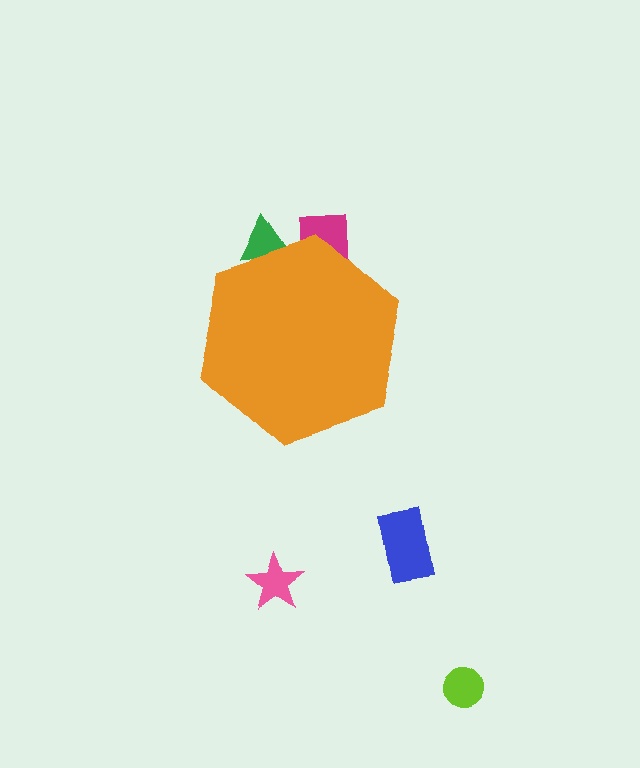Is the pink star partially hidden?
No, the pink star is fully visible.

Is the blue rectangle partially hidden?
No, the blue rectangle is fully visible.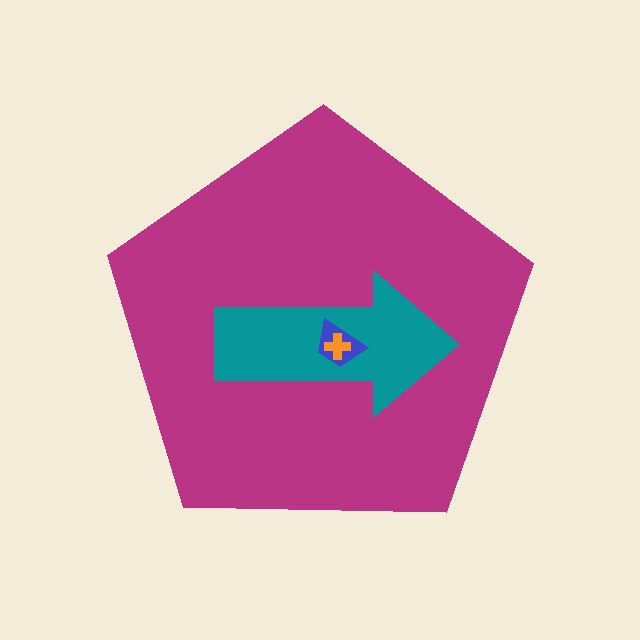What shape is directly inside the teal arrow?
The blue trapezoid.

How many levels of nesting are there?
4.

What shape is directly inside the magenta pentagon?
The teal arrow.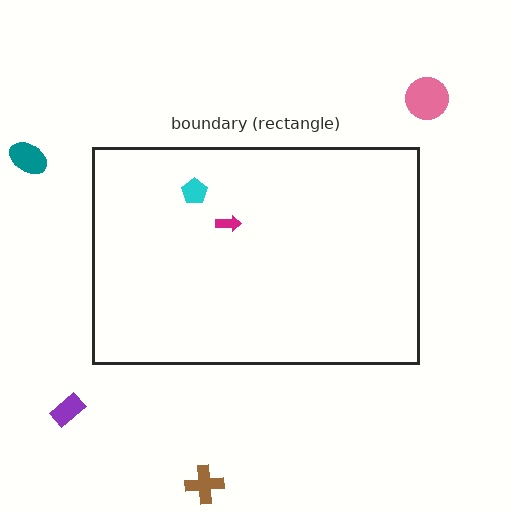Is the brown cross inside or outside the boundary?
Outside.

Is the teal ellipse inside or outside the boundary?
Outside.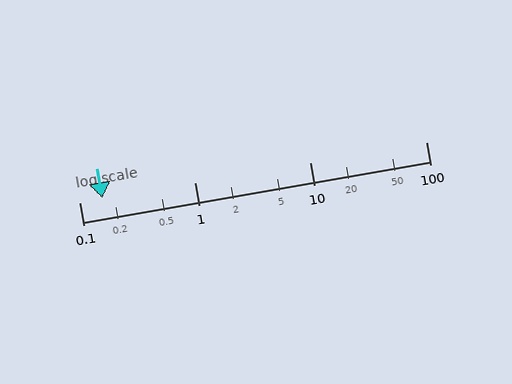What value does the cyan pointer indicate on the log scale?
The pointer indicates approximately 0.16.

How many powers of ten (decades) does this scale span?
The scale spans 3 decades, from 0.1 to 100.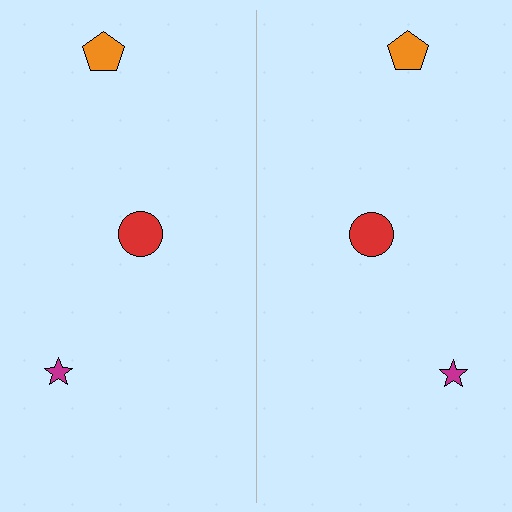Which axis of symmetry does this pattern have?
The pattern has a vertical axis of symmetry running through the center of the image.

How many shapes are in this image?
There are 6 shapes in this image.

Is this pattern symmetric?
Yes, this pattern has bilateral (reflection) symmetry.